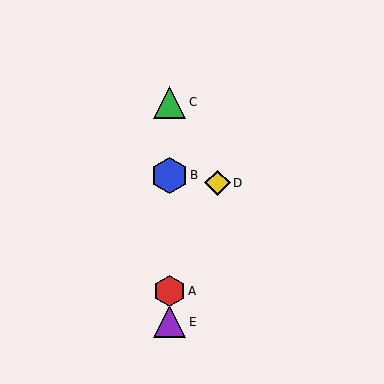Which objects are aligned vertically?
Objects A, B, C, E are aligned vertically.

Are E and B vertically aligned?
Yes, both are at x≈170.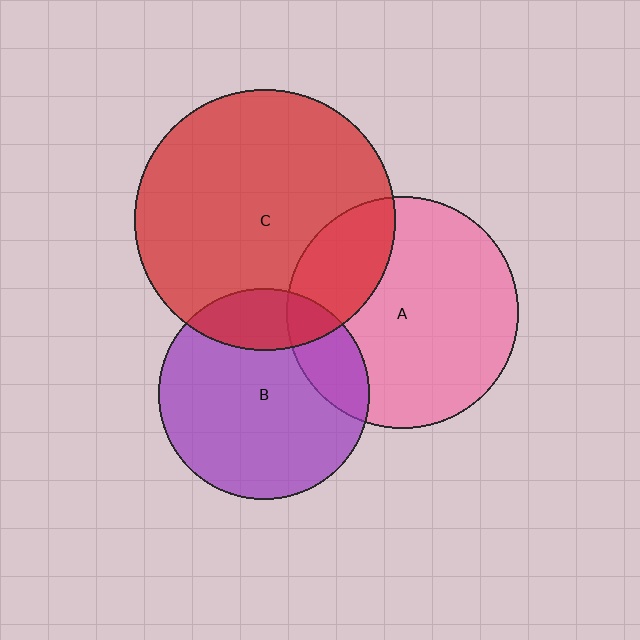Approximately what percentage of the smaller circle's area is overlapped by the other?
Approximately 20%.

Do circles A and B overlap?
Yes.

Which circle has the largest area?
Circle C (red).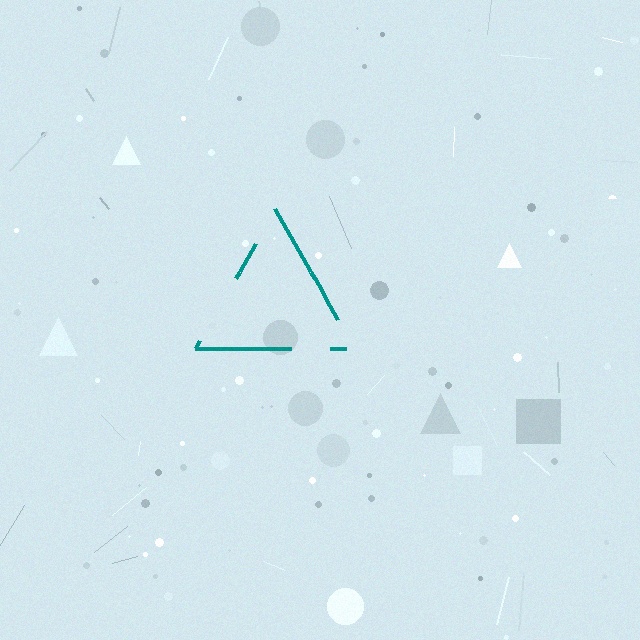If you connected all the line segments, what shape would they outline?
They would outline a triangle.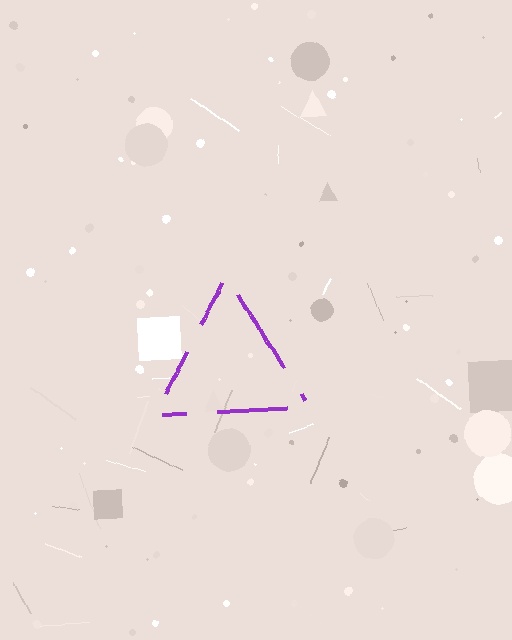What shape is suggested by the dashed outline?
The dashed outline suggests a triangle.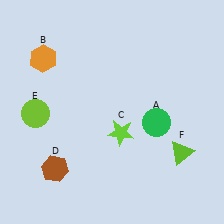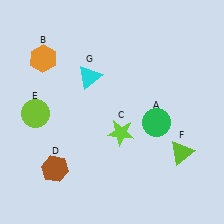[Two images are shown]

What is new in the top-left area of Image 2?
A cyan triangle (G) was added in the top-left area of Image 2.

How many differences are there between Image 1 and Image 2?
There is 1 difference between the two images.